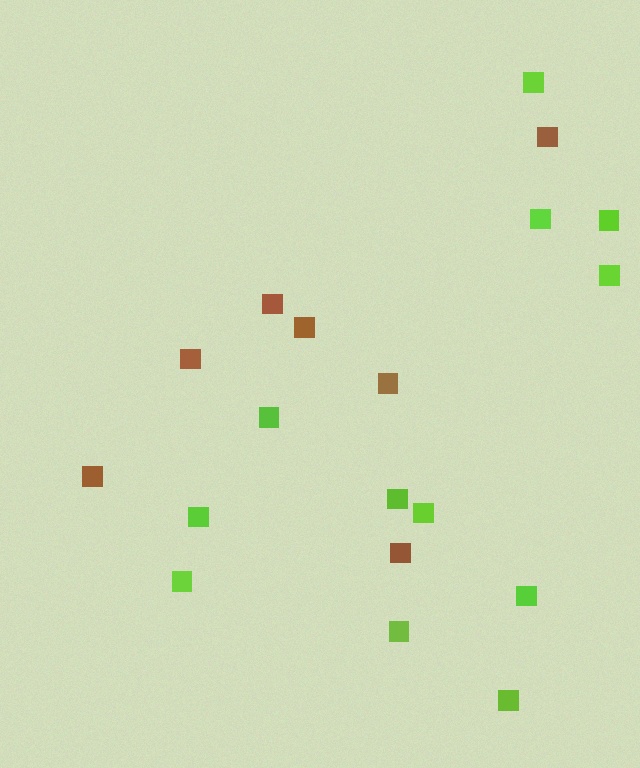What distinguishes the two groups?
There are 2 groups: one group of lime squares (12) and one group of brown squares (7).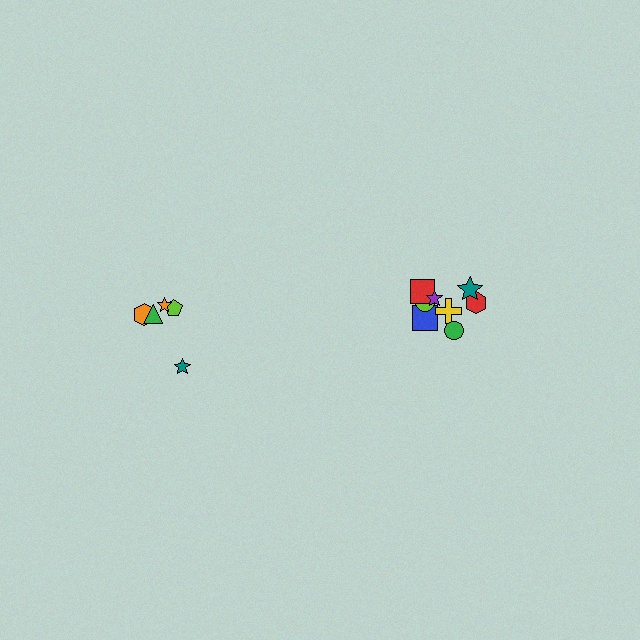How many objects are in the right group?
There are 8 objects.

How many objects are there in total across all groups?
There are 13 objects.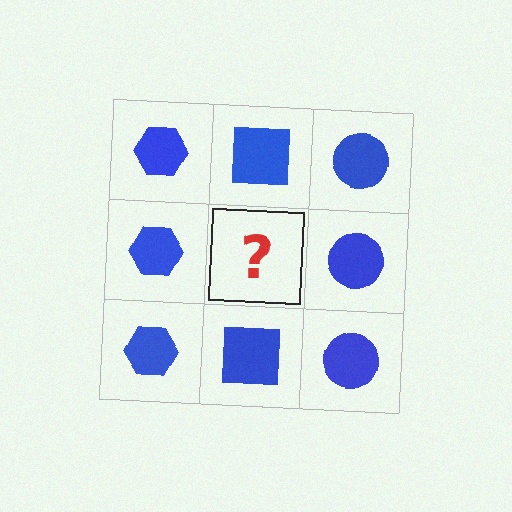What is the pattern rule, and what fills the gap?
The rule is that each column has a consistent shape. The gap should be filled with a blue square.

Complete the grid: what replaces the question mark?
The question mark should be replaced with a blue square.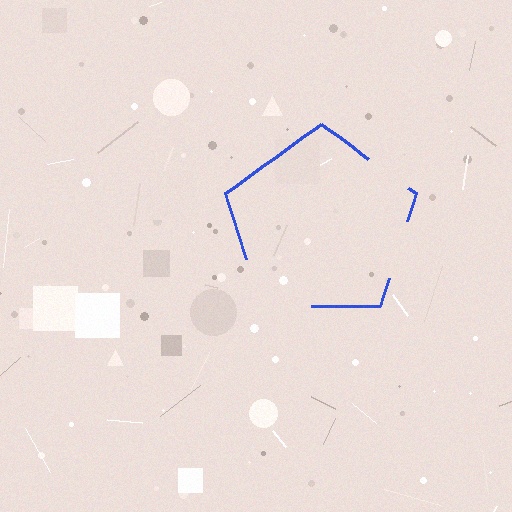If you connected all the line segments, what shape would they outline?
They would outline a pentagon.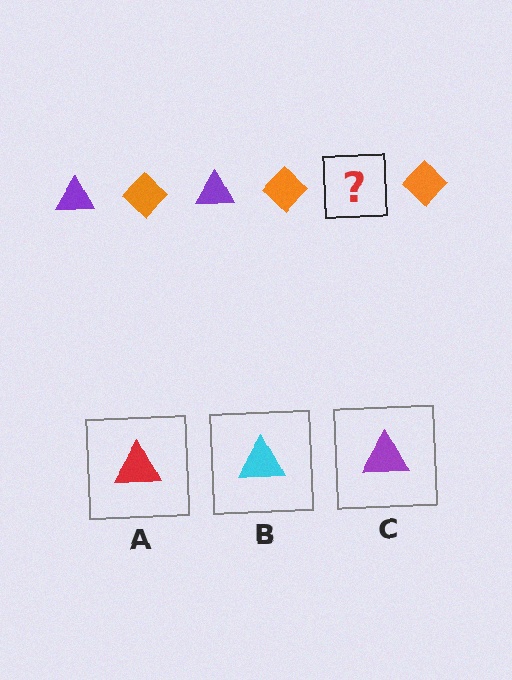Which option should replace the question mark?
Option C.